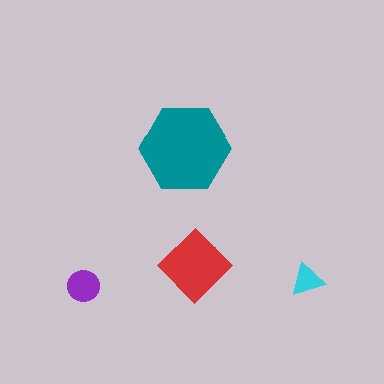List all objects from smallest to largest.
The cyan triangle, the purple circle, the red diamond, the teal hexagon.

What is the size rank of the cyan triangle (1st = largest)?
4th.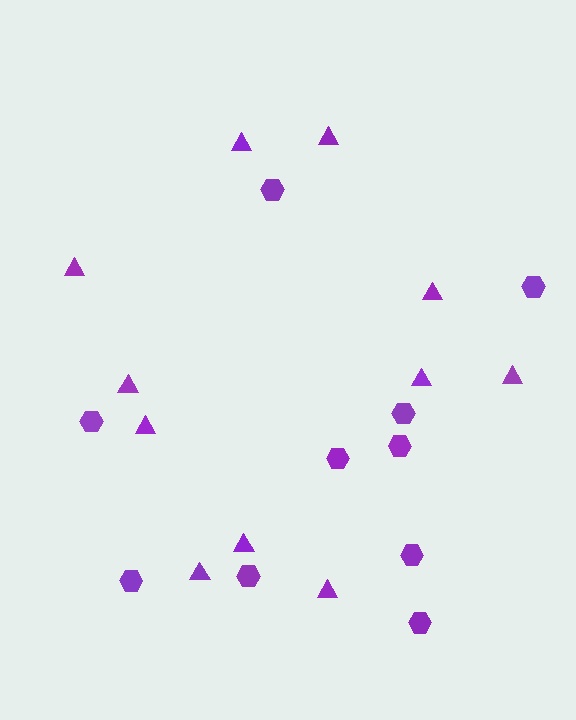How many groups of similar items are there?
There are 2 groups: one group of hexagons (10) and one group of triangles (11).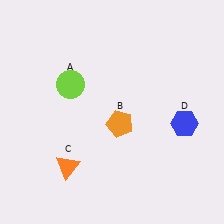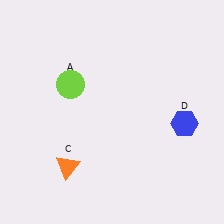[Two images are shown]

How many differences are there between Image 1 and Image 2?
There is 1 difference between the two images.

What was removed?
The orange pentagon (B) was removed in Image 2.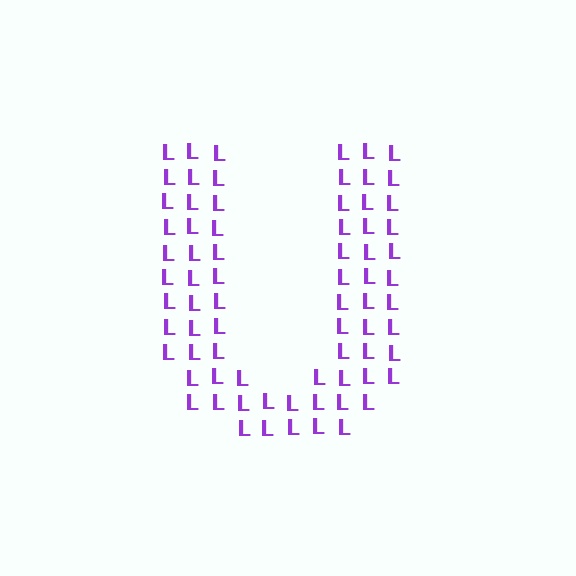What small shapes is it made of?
It is made of small letter L's.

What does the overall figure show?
The overall figure shows the letter U.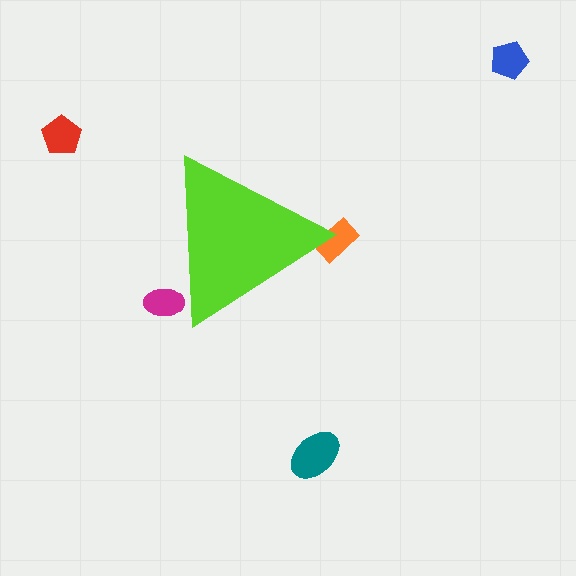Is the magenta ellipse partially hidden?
Yes, the magenta ellipse is partially hidden behind the lime triangle.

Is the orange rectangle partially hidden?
Yes, the orange rectangle is partially hidden behind the lime triangle.